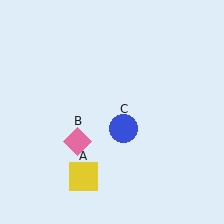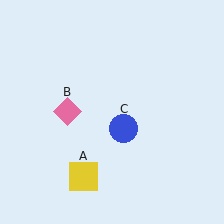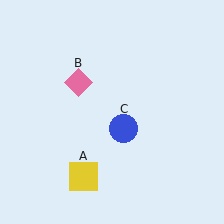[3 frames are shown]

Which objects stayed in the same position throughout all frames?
Yellow square (object A) and blue circle (object C) remained stationary.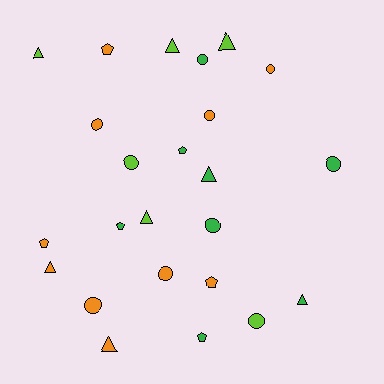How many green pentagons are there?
There are 3 green pentagons.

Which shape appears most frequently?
Circle, with 10 objects.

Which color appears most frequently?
Orange, with 10 objects.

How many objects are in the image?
There are 24 objects.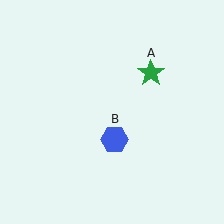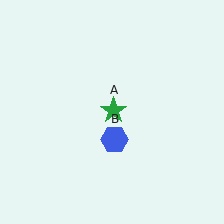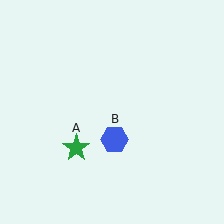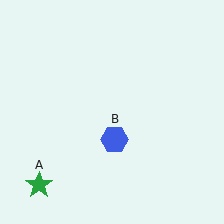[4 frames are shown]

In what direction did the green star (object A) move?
The green star (object A) moved down and to the left.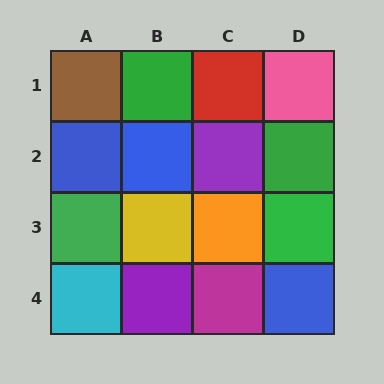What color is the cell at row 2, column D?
Green.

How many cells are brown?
1 cell is brown.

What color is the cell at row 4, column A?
Cyan.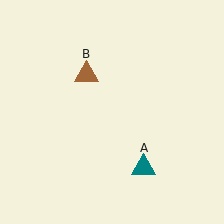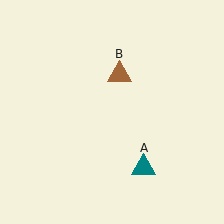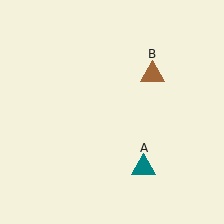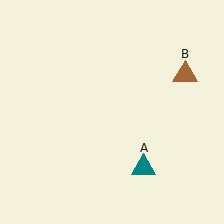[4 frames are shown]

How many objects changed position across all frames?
1 object changed position: brown triangle (object B).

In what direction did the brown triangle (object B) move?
The brown triangle (object B) moved right.